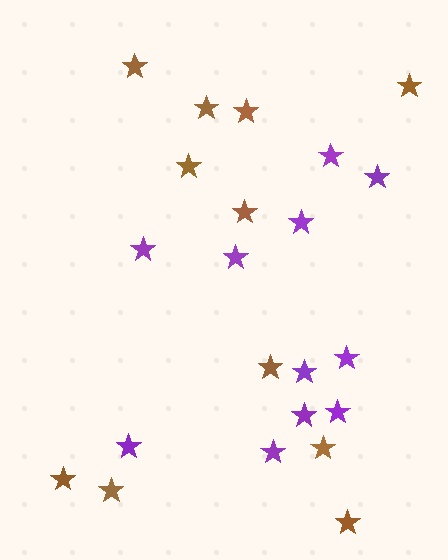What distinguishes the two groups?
There are 2 groups: one group of purple stars (11) and one group of brown stars (11).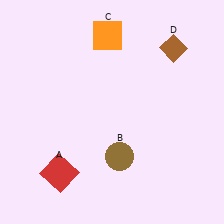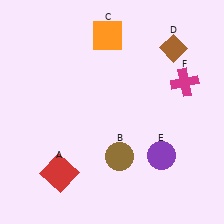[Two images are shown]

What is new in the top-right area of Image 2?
A magenta cross (F) was added in the top-right area of Image 2.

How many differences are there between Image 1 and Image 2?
There are 2 differences between the two images.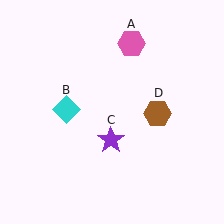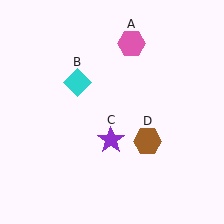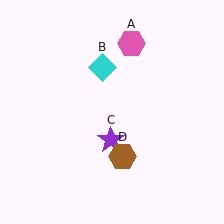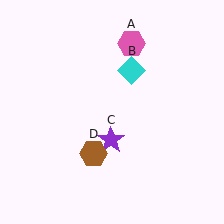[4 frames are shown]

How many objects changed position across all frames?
2 objects changed position: cyan diamond (object B), brown hexagon (object D).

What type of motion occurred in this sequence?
The cyan diamond (object B), brown hexagon (object D) rotated clockwise around the center of the scene.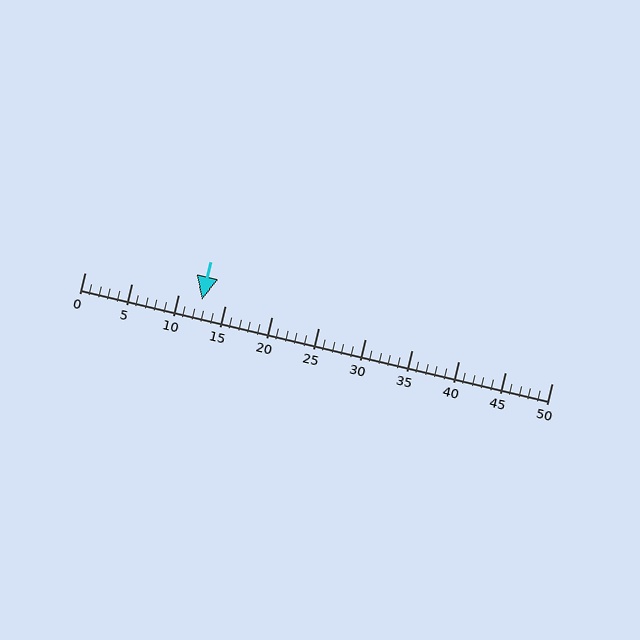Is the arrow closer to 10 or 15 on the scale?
The arrow is closer to 15.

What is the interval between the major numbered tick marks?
The major tick marks are spaced 5 units apart.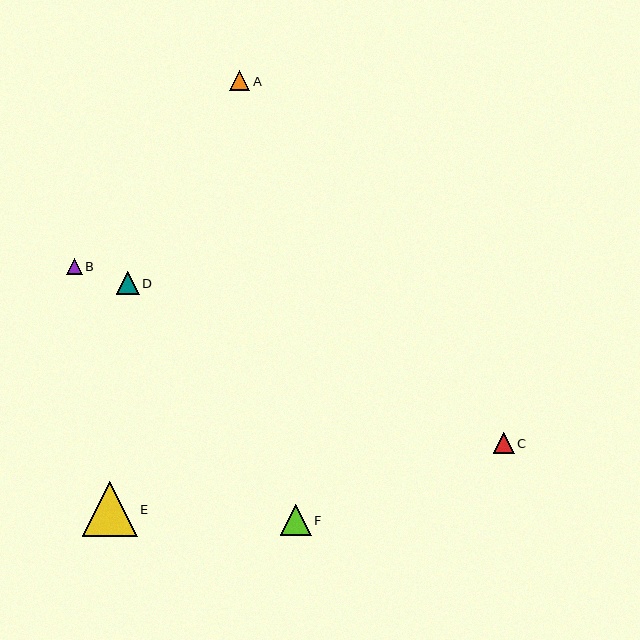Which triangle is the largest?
Triangle E is the largest with a size of approximately 55 pixels.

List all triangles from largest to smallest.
From largest to smallest: E, F, D, C, A, B.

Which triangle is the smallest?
Triangle B is the smallest with a size of approximately 16 pixels.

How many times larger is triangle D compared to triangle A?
Triangle D is approximately 1.1 times the size of triangle A.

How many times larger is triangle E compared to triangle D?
Triangle E is approximately 2.4 times the size of triangle D.